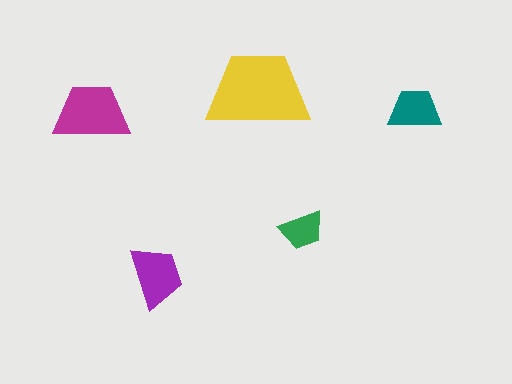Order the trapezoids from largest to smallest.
the yellow one, the magenta one, the purple one, the teal one, the green one.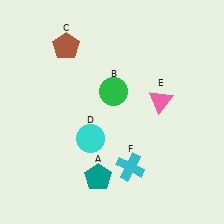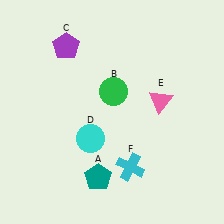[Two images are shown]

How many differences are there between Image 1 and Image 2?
There is 1 difference between the two images.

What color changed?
The pentagon (C) changed from brown in Image 1 to purple in Image 2.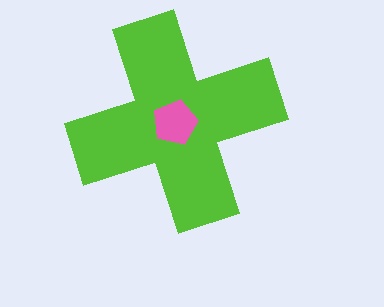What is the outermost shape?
The lime cross.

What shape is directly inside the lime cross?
The pink pentagon.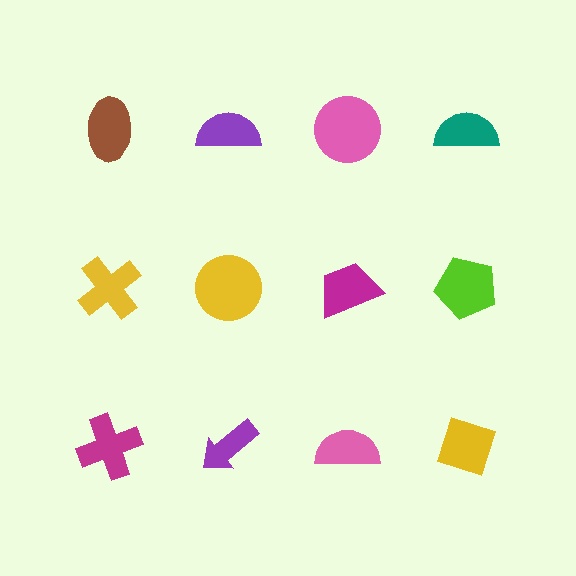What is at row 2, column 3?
A magenta trapezoid.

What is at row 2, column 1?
A yellow cross.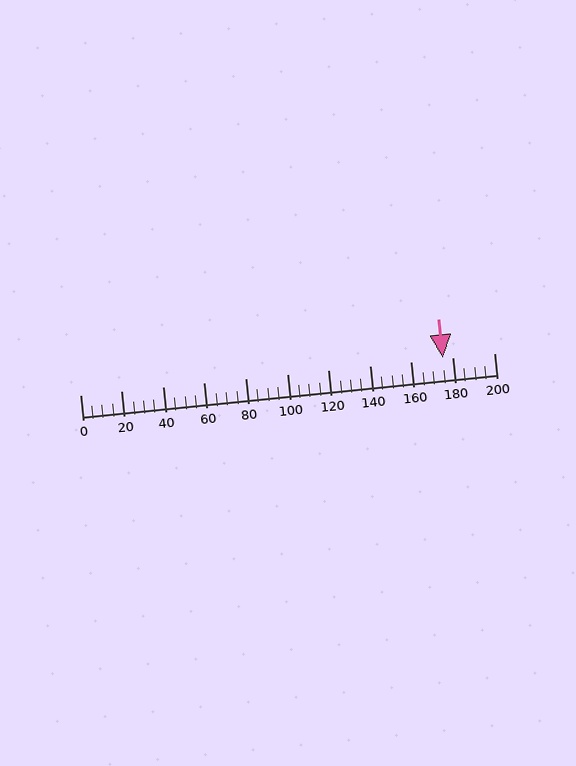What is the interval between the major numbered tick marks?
The major tick marks are spaced 20 units apart.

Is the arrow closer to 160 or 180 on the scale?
The arrow is closer to 180.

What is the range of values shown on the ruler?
The ruler shows values from 0 to 200.